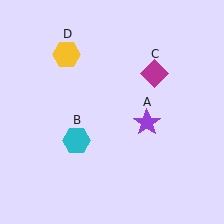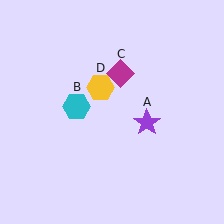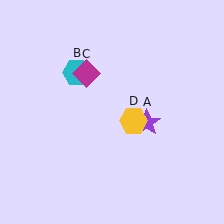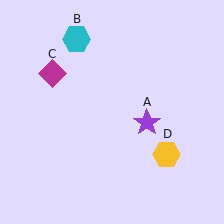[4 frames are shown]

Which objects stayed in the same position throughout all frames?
Purple star (object A) remained stationary.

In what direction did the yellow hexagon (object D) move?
The yellow hexagon (object D) moved down and to the right.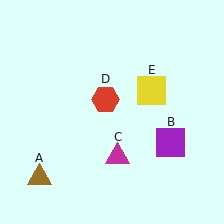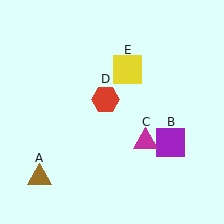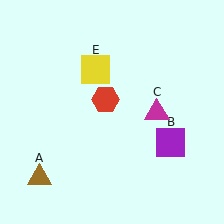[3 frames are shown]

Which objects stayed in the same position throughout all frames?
Brown triangle (object A) and purple square (object B) and red hexagon (object D) remained stationary.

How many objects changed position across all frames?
2 objects changed position: magenta triangle (object C), yellow square (object E).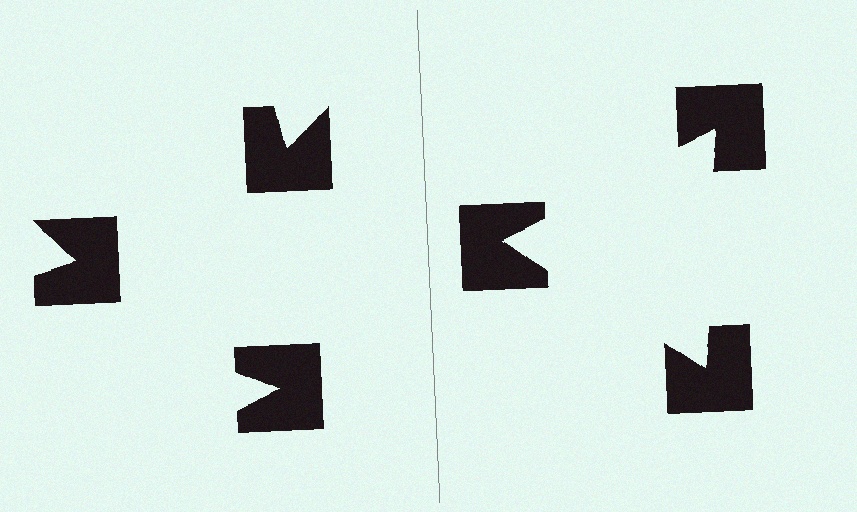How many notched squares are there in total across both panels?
6 — 3 on each side.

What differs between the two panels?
The notched squares are positioned identically on both sides; only the wedge orientations differ. On the right they align to a triangle; on the left they are misaligned.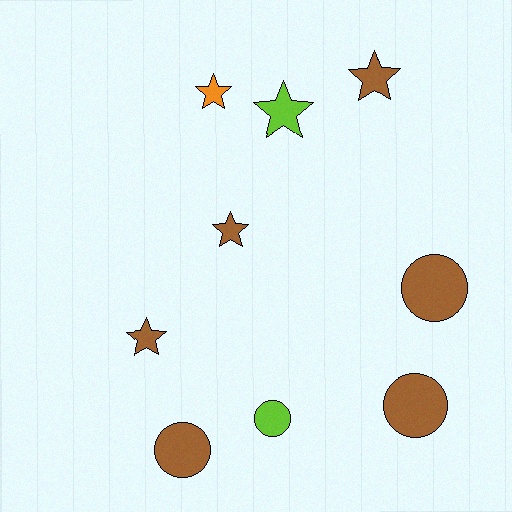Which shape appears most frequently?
Star, with 5 objects.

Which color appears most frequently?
Brown, with 6 objects.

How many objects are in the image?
There are 9 objects.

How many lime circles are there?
There is 1 lime circle.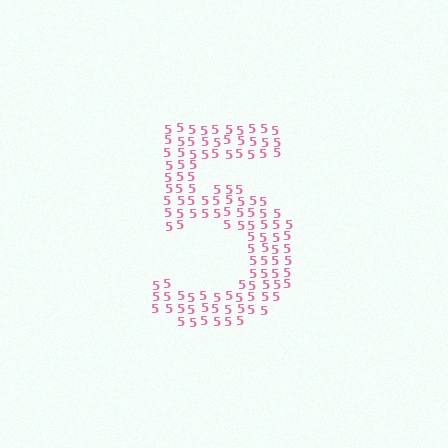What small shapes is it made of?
It is made of small digit 5's.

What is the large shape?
The large shape is the digit 5.